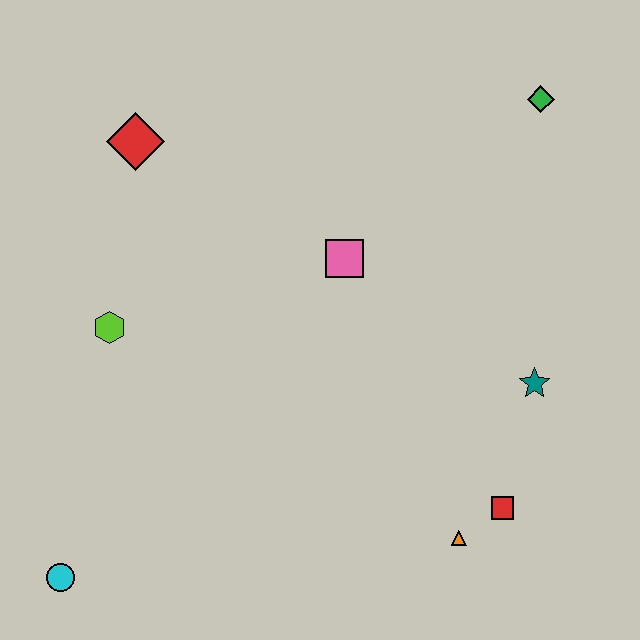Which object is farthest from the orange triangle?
The red diamond is farthest from the orange triangle.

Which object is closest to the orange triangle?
The red square is closest to the orange triangle.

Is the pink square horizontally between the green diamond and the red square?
No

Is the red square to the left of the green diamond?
Yes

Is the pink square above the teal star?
Yes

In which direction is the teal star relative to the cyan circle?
The teal star is to the right of the cyan circle.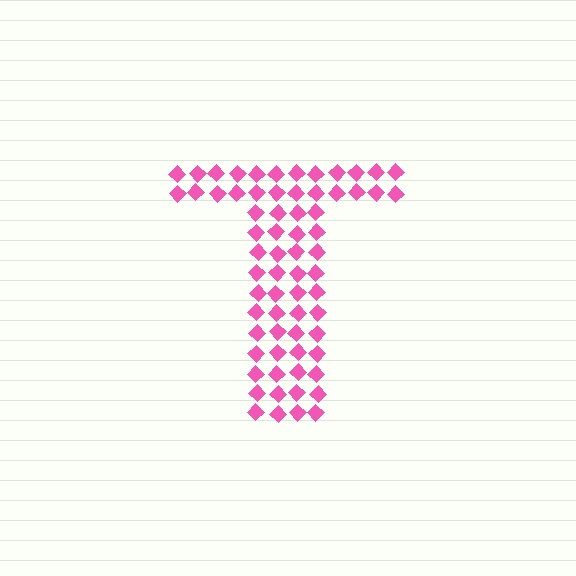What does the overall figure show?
The overall figure shows the letter T.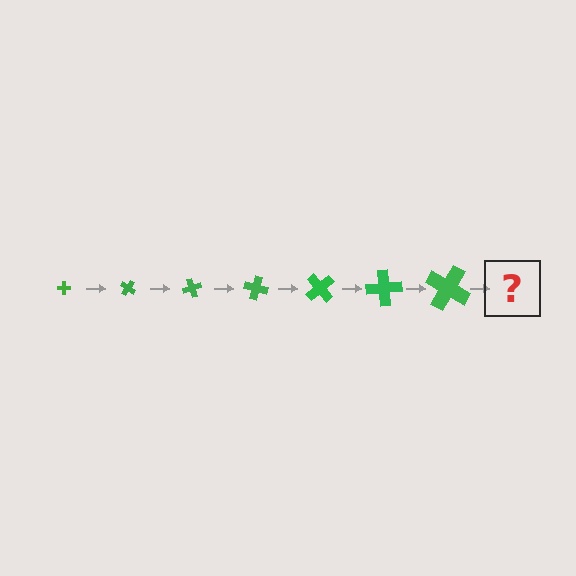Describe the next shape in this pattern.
It should be a cross, larger than the previous one and rotated 245 degrees from the start.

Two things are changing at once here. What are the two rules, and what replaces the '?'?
The two rules are that the cross grows larger each step and it rotates 35 degrees each step. The '?' should be a cross, larger than the previous one and rotated 245 degrees from the start.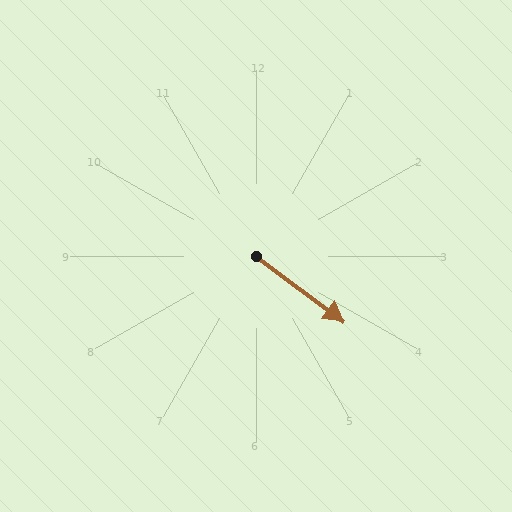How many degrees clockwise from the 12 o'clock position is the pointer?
Approximately 127 degrees.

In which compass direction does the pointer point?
Southeast.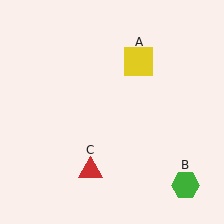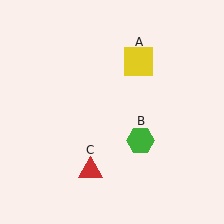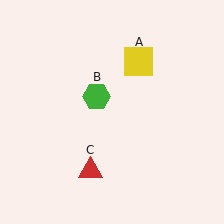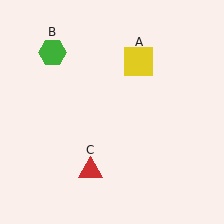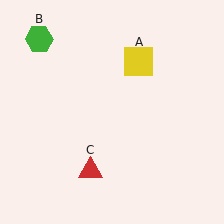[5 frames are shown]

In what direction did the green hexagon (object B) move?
The green hexagon (object B) moved up and to the left.